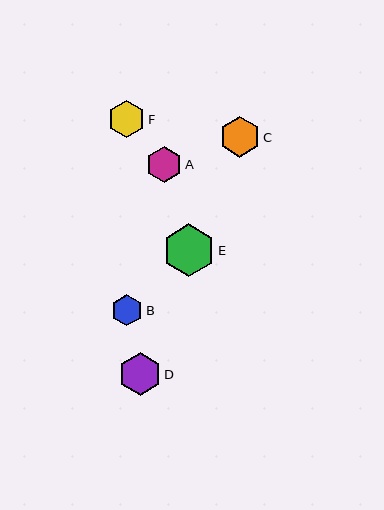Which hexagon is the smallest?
Hexagon B is the smallest with a size of approximately 31 pixels.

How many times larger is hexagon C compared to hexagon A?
Hexagon C is approximately 1.1 times the size of hexagon A.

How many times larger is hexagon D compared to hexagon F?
Hexagon D is approximately 1.2 times the size of hexagon F.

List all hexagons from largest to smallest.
From largest to smallest: E, D, C, F, A, B.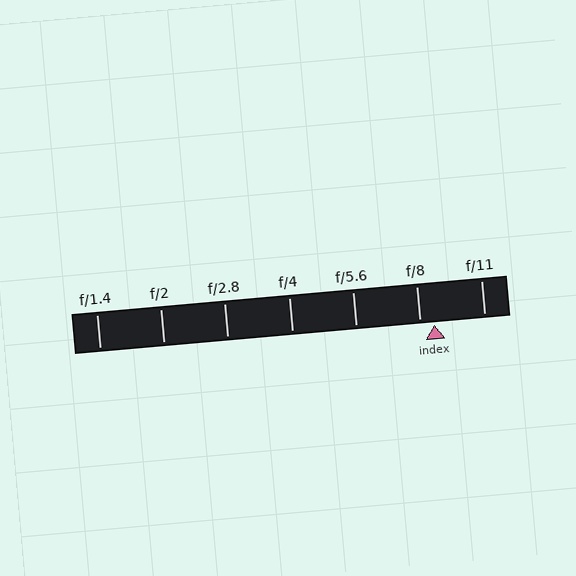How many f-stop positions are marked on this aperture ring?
There are 7 f-stop positions marked.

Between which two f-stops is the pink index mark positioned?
The index mark is between f/8 and f/11.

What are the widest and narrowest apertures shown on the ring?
The widest aperture shown is f/1.4 and the narrowest is f/11.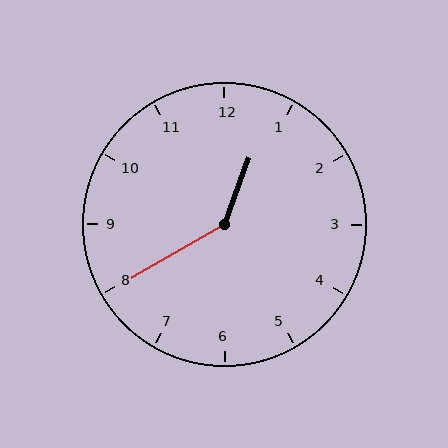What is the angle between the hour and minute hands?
Approximately 140 degrees.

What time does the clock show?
12:40.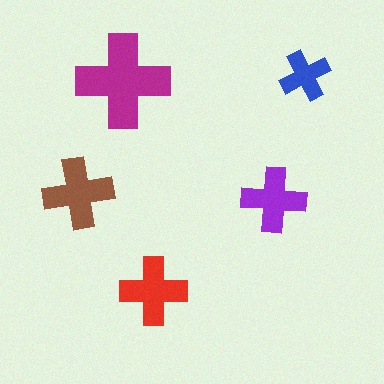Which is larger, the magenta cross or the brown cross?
The magenta one.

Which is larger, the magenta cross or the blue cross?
The magenta one.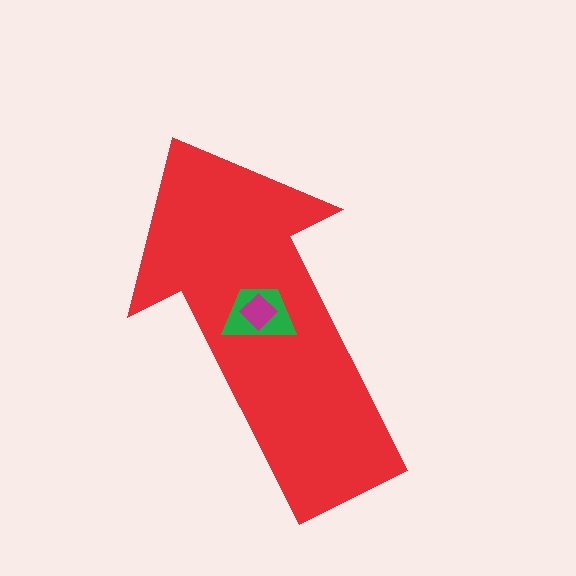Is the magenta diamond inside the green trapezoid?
Yes.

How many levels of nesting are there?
3.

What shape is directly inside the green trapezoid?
The magenta diamond.